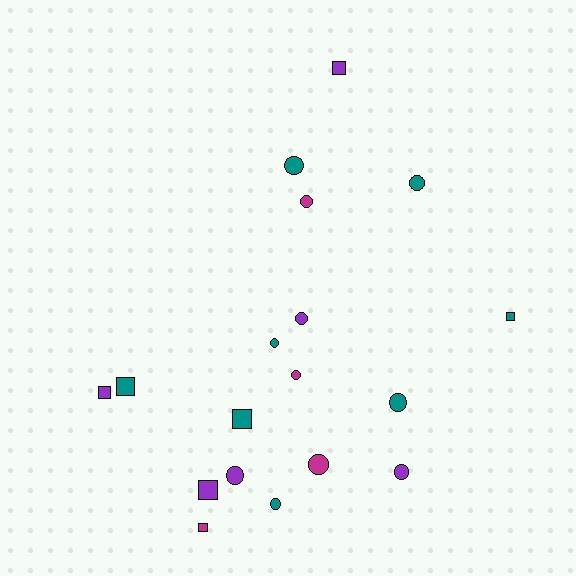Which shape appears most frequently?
Circle, with 11 objects.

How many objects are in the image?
There are 18 objects.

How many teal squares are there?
There are 3 teal squares.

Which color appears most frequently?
Teal, with 8 objects.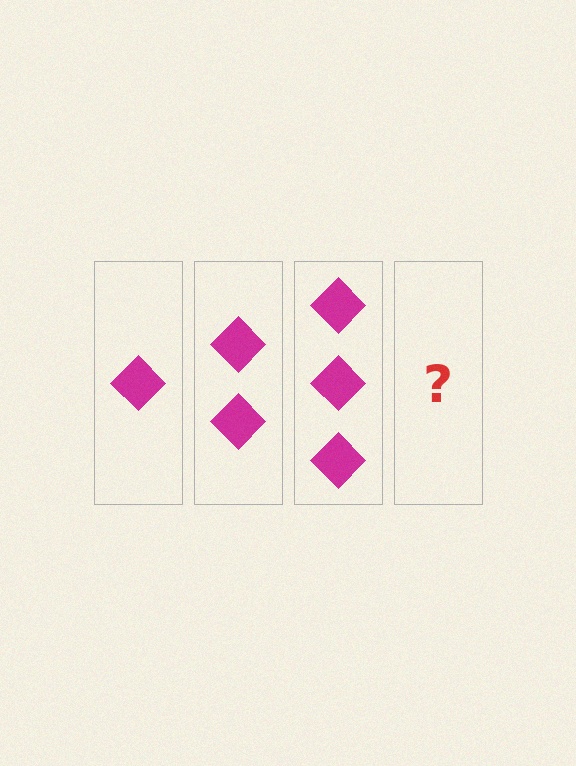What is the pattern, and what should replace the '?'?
The pattern is that each step adds one more diamond. The '?' should be 4 diamonds.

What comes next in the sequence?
The next element should be 4 diamonds.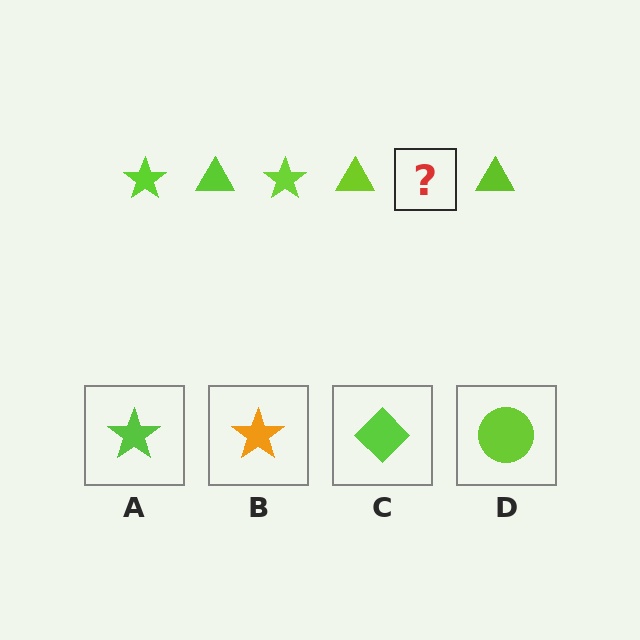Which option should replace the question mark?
Option A.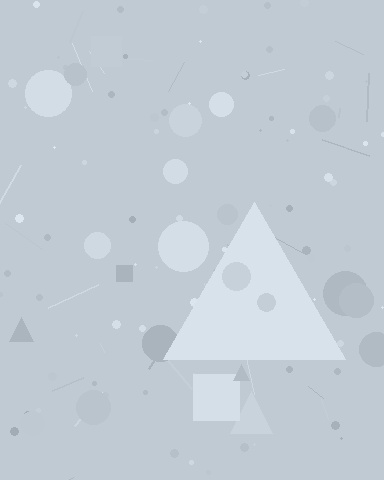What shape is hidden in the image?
A triangle is hidden in the image.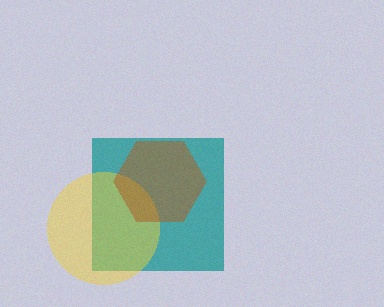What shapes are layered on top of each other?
The layered shapes are: a teal square, a yellow circle, a brown hexagon.